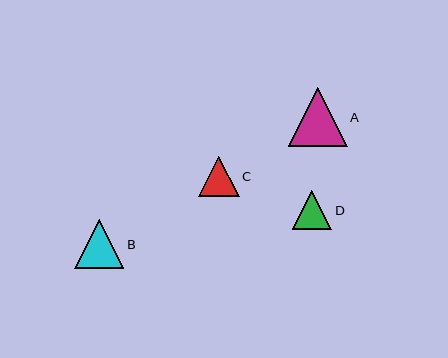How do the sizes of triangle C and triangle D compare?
Triangle C and triangle D are approximately the same size.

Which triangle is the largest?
Triangle A is the largest with a size of approximately 59 pixels.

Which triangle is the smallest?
Triangle D is the smallest with a size of approximately 39 pixels.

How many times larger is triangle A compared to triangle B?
Triangle A is approximately 1.2 times the size of triangle B.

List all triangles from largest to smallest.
From largest to smallest: A, B, C, D.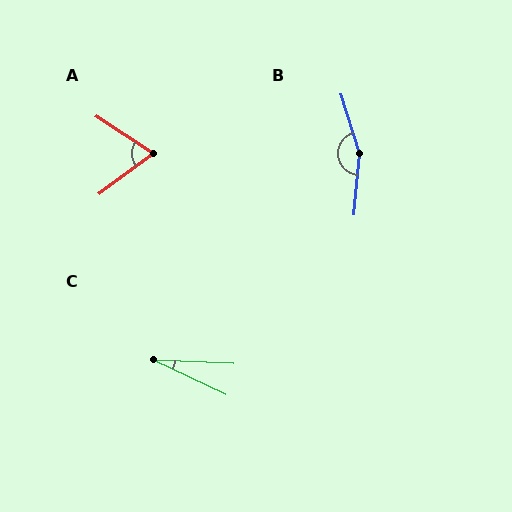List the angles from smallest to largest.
C (23°), A (70°), B (158°).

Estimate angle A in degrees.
Approximately 70 degrees.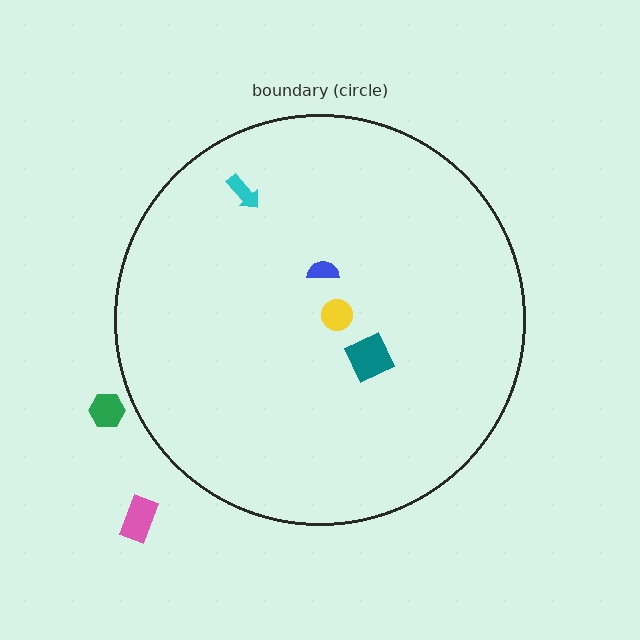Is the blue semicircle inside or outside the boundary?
Inside.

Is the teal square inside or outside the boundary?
Inside.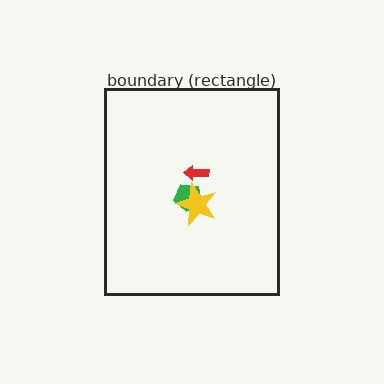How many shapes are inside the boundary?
3 inside, 0 outside.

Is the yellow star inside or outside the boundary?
Inside.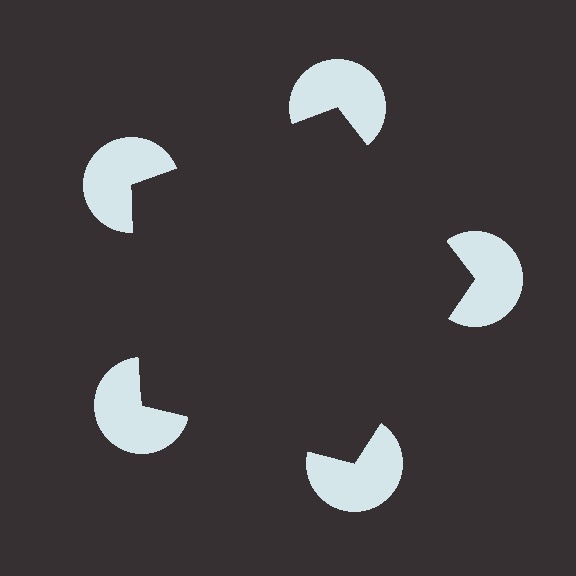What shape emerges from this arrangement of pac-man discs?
An illusory pentagon — its edges are inferred from the aligned wedge cuts in the pac-man discs, not physically drawn.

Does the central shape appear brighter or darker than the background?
It typically appears slightly darker than the background, even though no actual brightness change is drawn.